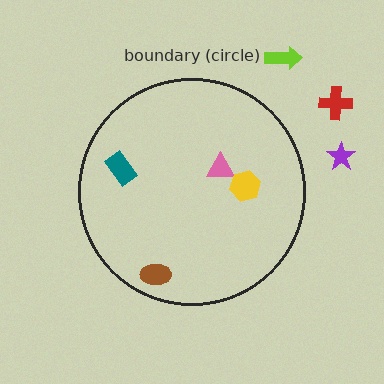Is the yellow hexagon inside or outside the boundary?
Inside.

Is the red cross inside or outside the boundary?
Outside.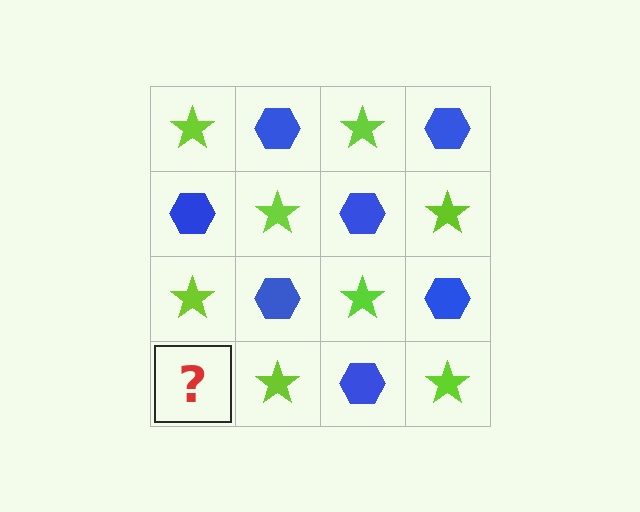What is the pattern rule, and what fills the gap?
The rule is that it alternates lime star and blue hexagon in a checkerboard pattern. The gap should be filled with a blue hexagon.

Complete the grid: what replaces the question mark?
The question mark should be replaced with a blue hexagon.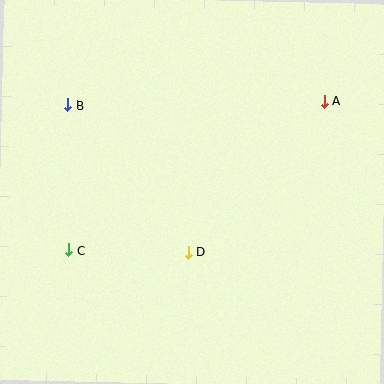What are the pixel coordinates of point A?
Point A is at (324, 101).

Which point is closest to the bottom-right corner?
Point D is closest to the bottom-right corner.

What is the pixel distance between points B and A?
The distance between B and A is 257 pixels.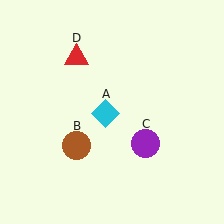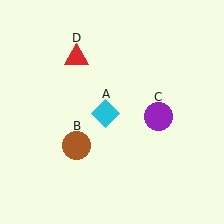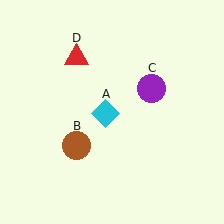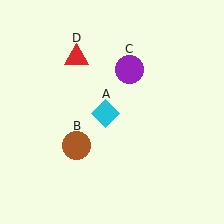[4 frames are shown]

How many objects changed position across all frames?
1 object changed position: purple circle (object C).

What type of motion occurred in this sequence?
The purple circle (object C) rotated counterclockwise around the center of the scene.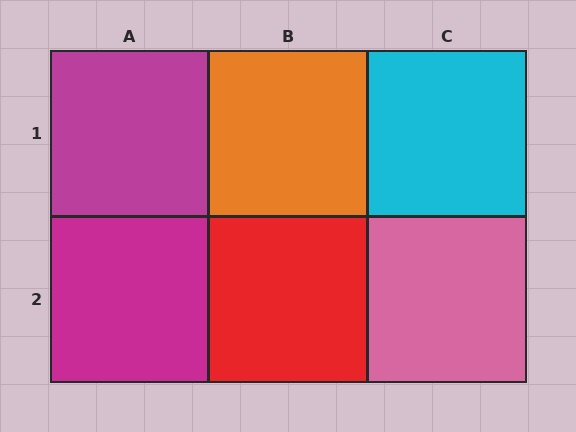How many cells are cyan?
1 cell is cyan.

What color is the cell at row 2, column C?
Pink.